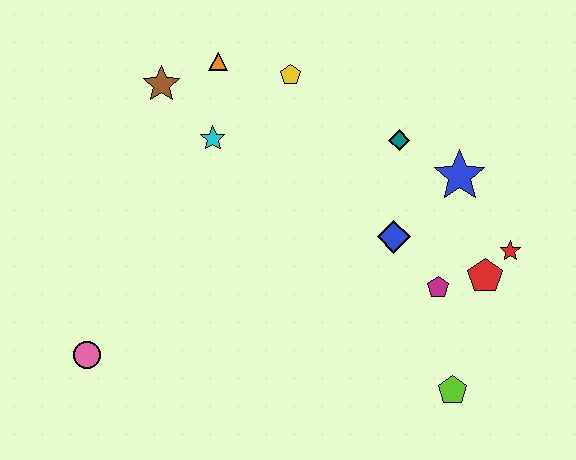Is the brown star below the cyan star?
No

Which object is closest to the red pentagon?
The red star is closest to the red pentagon.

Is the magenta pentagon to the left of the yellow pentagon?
No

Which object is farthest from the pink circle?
The red star is farthest from the pink circle.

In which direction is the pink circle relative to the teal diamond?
The pink circle is to the left of the teal diamond.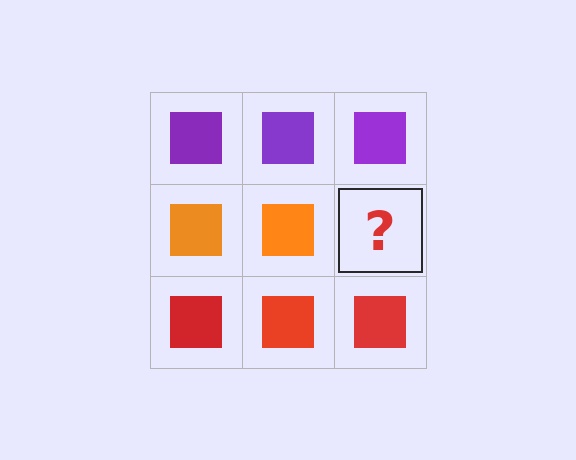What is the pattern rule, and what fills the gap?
The rule is that each row has a consistent color. The gap should be filled with an orange square.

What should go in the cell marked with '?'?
The missing cell should contain an orange square.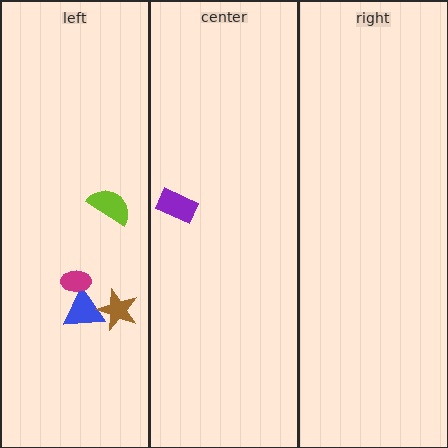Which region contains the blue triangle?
The left region.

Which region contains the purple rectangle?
The center region.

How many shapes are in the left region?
4.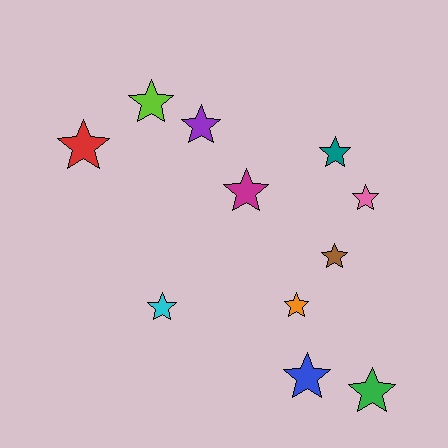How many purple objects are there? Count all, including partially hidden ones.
There is 1 purple object.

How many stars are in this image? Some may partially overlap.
There are 11 stars.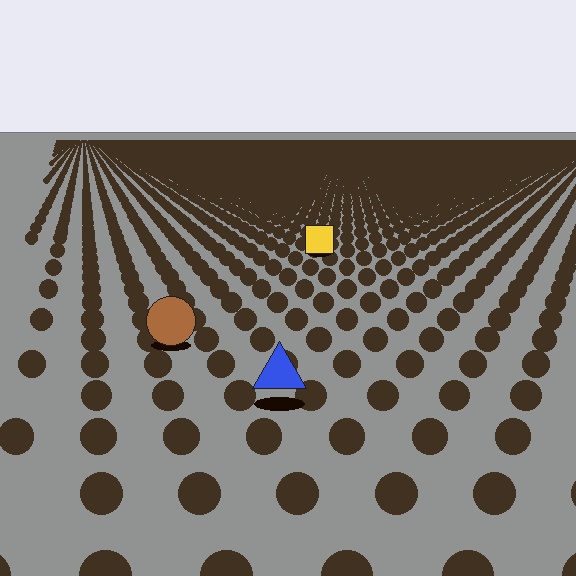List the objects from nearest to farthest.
From nearest to farthest: the blue triangle, the brown circle, the yellow square.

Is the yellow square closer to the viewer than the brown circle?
No. The brown circle is closer — you can tell from the texture gradient: the ground texture is coarser near it.